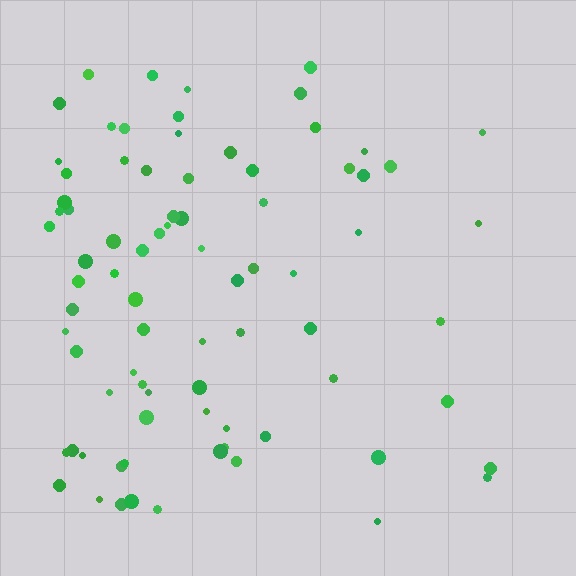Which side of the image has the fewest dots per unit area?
The right.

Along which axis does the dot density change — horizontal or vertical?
Horizontal.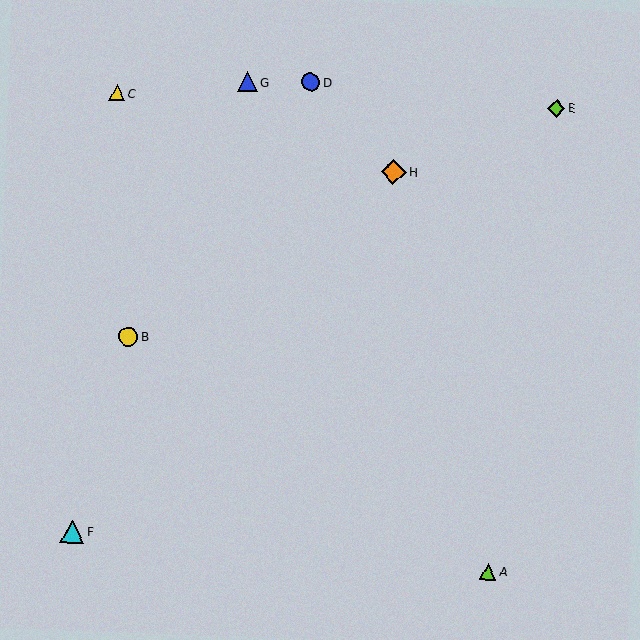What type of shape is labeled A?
Shape A is a lime triangle.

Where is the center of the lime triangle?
The center of the lime triangle is at (488, 571).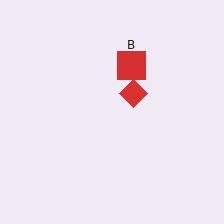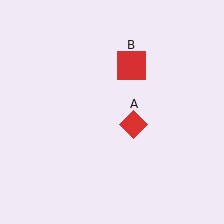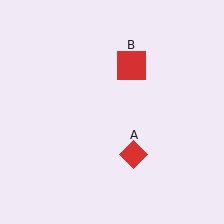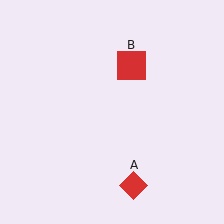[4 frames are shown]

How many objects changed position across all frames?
1 object changed position: red diamond (object A).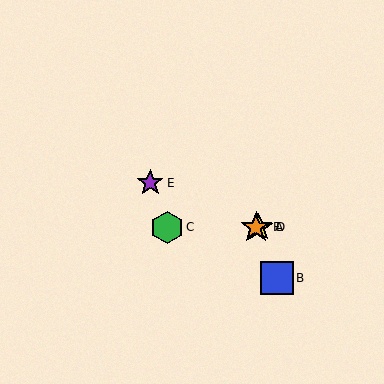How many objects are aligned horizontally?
4 objects (A, C, D, F) are aligned horizontally.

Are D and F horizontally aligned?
Yes, both are at y≈227.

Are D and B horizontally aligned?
No, D is at y≈227 and B is at y≈278.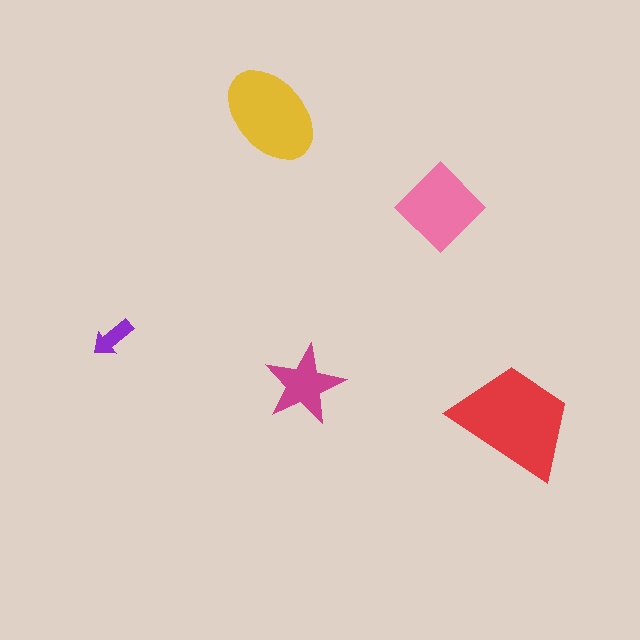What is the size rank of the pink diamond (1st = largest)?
3rd.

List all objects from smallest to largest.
The purple arrow, the magenta star, the pink diamond, the yellow ellipse, the red trapezoid.